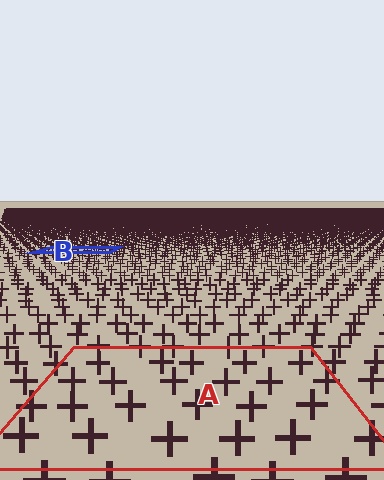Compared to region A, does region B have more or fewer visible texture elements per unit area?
Region B has more texture elements per unit area — they are packed more densely because it is farther away.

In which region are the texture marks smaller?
The texture marks are smaller in region B, because it is farther away.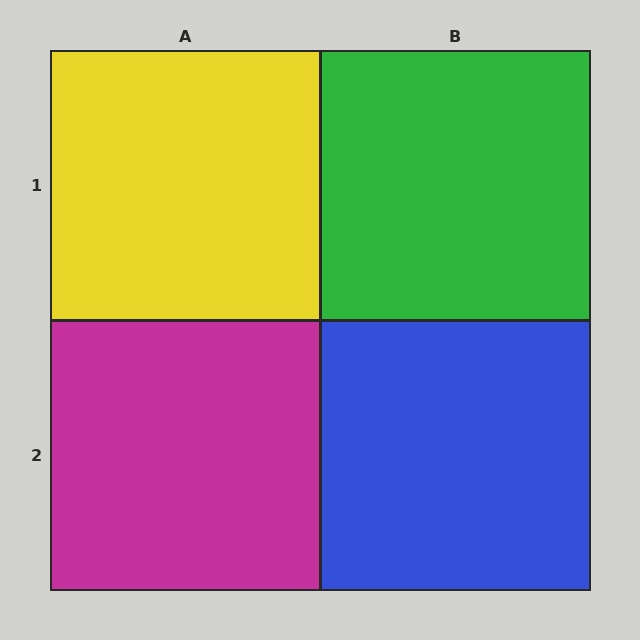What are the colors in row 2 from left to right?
Magenta, blue.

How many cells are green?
1 cell is green.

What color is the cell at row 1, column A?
Yellow.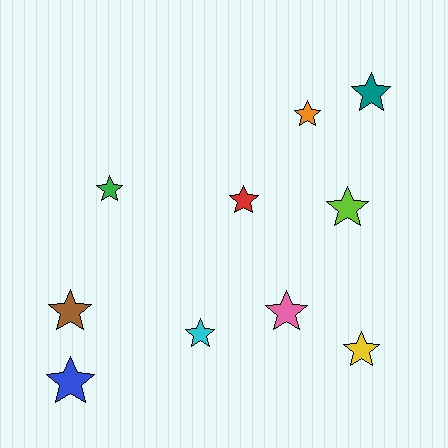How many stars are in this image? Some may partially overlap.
There are 10 stars.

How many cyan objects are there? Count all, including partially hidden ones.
There is 1 cyan object.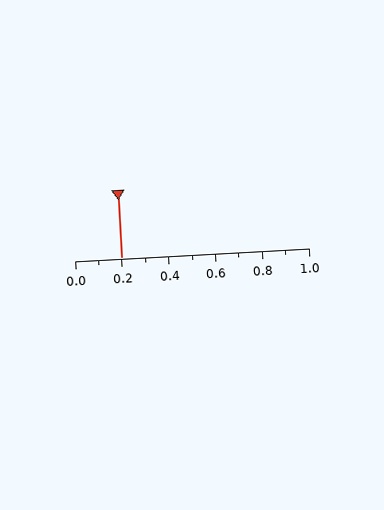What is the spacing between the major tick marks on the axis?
The major ticks are spaced 0.2 apart.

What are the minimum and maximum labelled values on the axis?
The axis runs from 0.0 to 1.0.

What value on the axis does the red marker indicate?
The marker indicates approximately 0.2.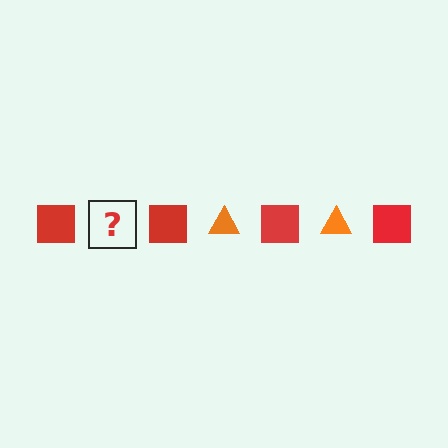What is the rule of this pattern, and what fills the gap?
The rule is that the pattern alternates between red square and orange triangle. The gap should be filled with an orange triangle.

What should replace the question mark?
The question mark should be replaced with an orange triangle.